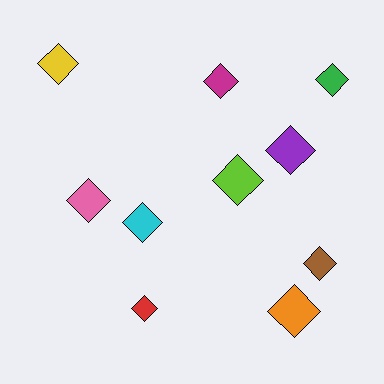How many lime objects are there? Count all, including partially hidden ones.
There is 1 lime object.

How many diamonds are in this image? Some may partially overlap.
There are 10 diamonds.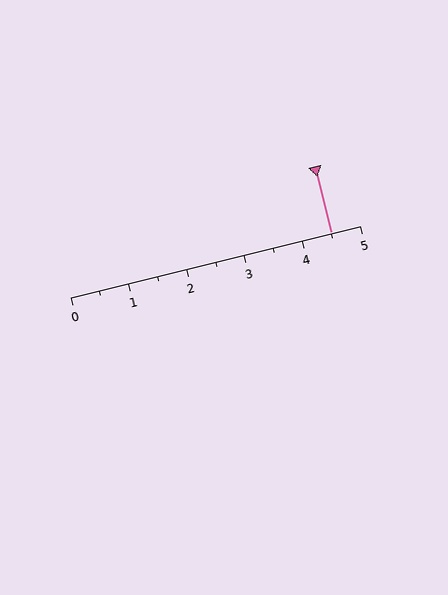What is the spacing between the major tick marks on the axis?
The major ticks are spaced 1 apart.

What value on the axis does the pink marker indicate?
The marker indicates approximately 4.5.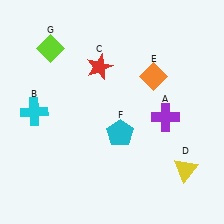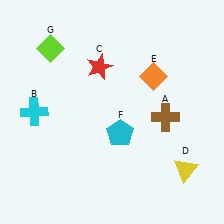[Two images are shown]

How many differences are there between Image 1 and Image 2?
There is 1 difference between the two images.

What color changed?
The cross (A) changed from purple in Image 1 to brown in Image 2.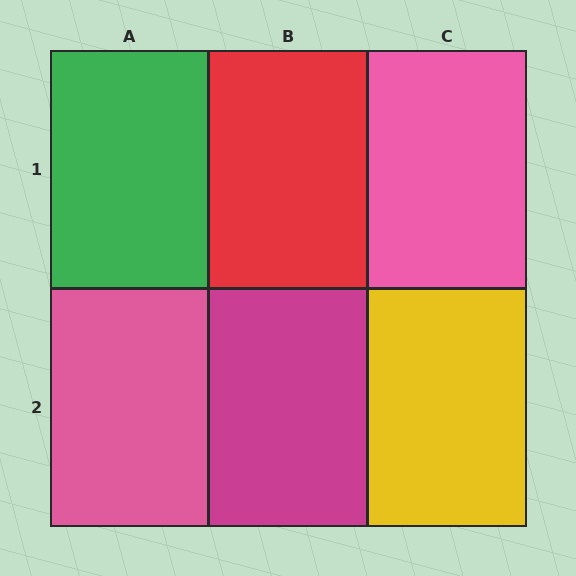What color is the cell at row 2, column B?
Magenta.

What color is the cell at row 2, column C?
Yellow.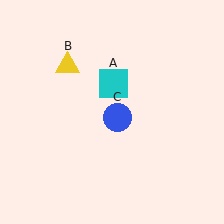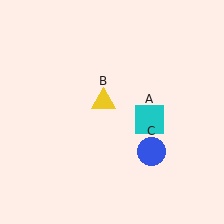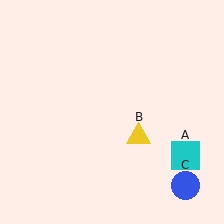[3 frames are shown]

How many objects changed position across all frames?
3 objects changed position: cyan square (object A), yellow triangle (object B), blue circle (object C).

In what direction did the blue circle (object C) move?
The blue circle (object C) moved down and to the right.